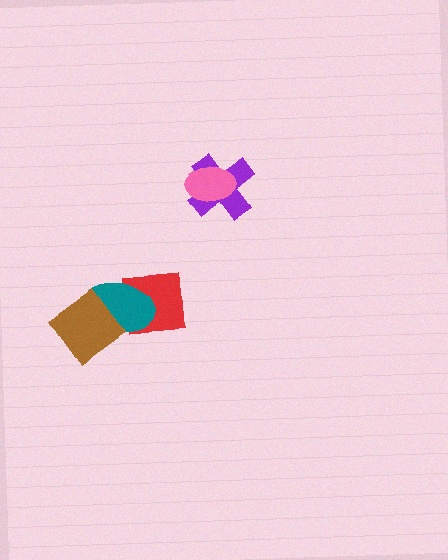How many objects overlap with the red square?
1 object overlaps with the red square.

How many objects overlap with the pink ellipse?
1 object overlaps with the pink ellipse.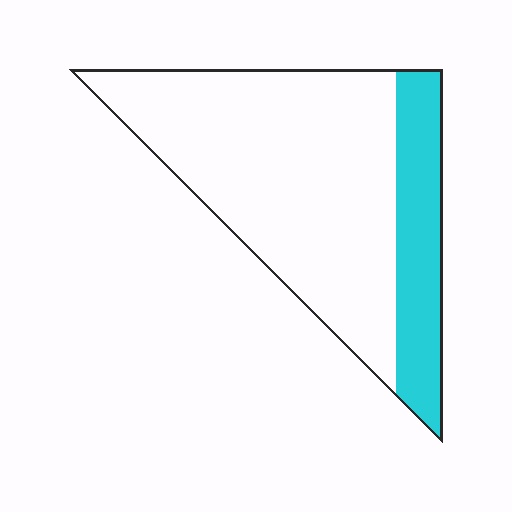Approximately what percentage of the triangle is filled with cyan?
Approximately 25%.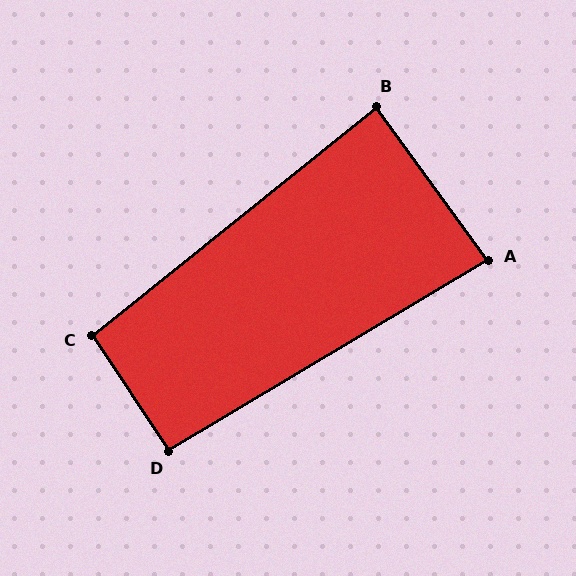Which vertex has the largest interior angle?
C, at approximately 95 degrees.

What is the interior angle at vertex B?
Approximately 87 degrees (approximately right).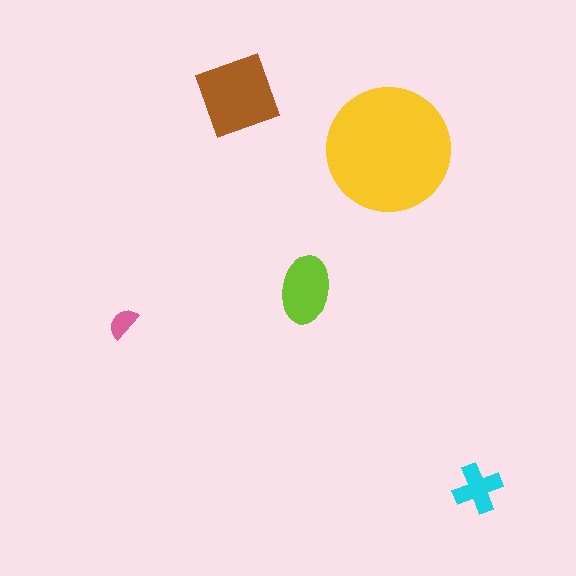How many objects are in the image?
There are 5 objects in the image.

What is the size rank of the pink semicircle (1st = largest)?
5th.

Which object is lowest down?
The cyan cross is bottommost.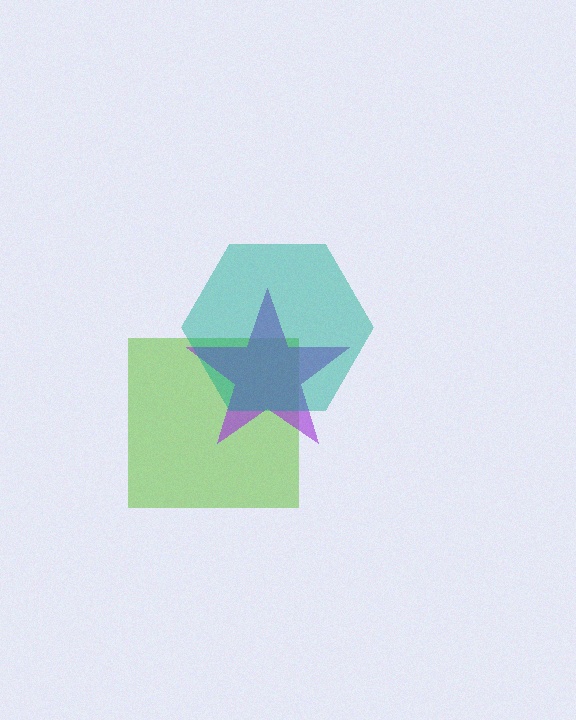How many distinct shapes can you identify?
There are 3 distinct shapes: a lime square, a purple star, a teal hexagon.